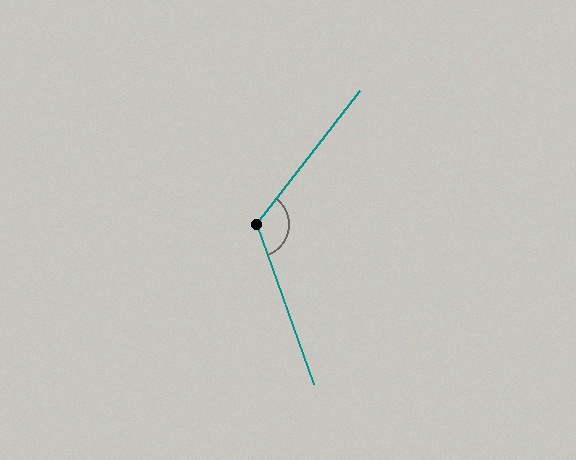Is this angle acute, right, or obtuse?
It is obtuse.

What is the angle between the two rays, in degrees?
Approximately 122 degrees.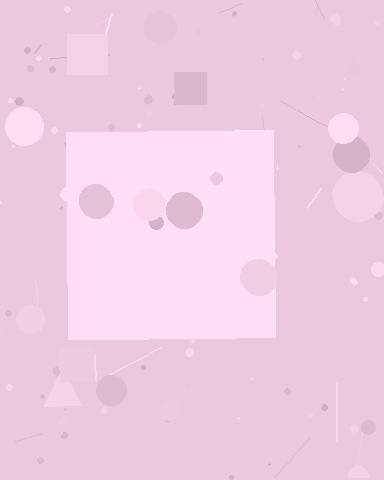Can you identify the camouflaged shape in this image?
The camouflaged shape is a square.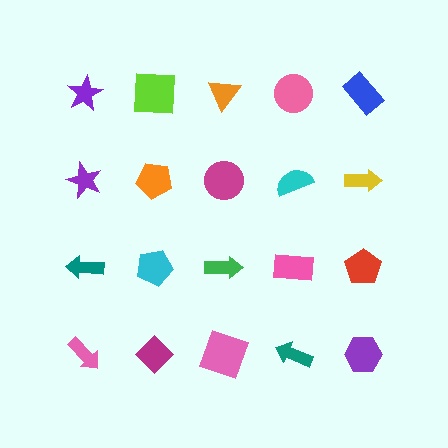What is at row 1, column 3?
An orange triangle.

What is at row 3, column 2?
A cyan pentagon.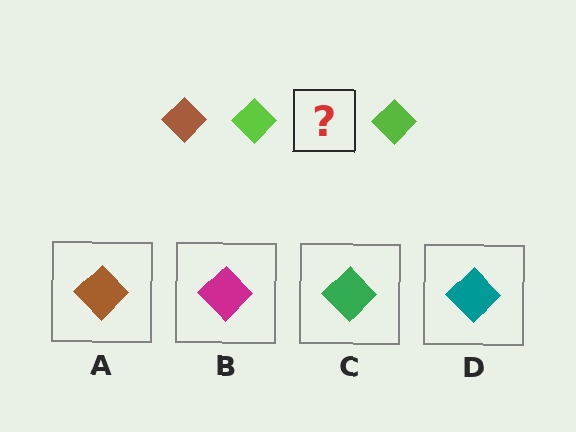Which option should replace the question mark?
Option A.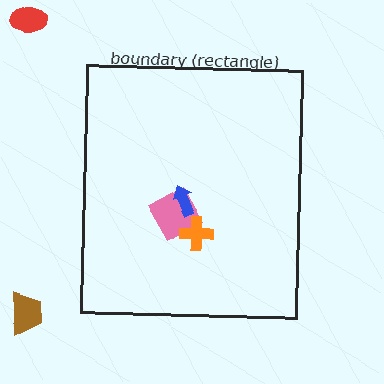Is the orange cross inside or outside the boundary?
Inside.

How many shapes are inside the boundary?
3 inside, 2 outside.